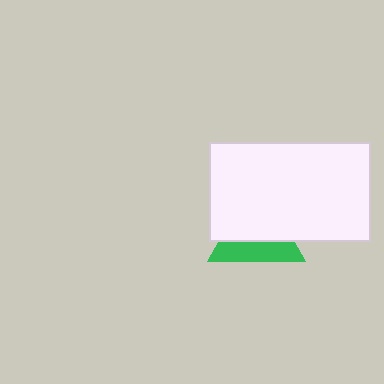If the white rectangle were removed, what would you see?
You would see the complete green triangle.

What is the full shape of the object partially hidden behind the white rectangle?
The partially hidden object is a green triangle.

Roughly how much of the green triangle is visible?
A small part of it is visible (roughly 41%).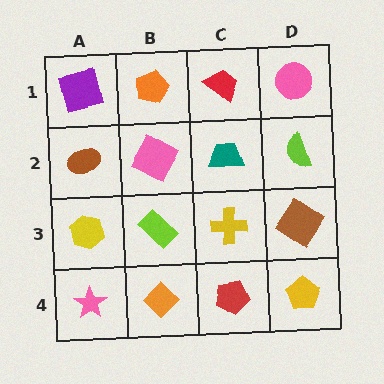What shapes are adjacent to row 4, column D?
A brown diamond (row 3, column D), a red pentagon (row 4, column C).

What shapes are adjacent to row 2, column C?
A red trapezoid (row 1, column C), a yellow cross (row 3, column C), a pink square (row 2, column B), a lime semicircle (row 2, column D).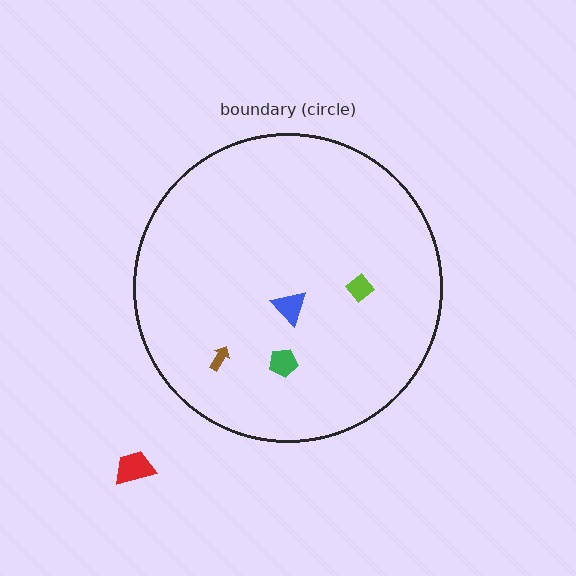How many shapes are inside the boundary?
4 inside, 1 outside.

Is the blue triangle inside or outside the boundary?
Inside.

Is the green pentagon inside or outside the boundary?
Inside.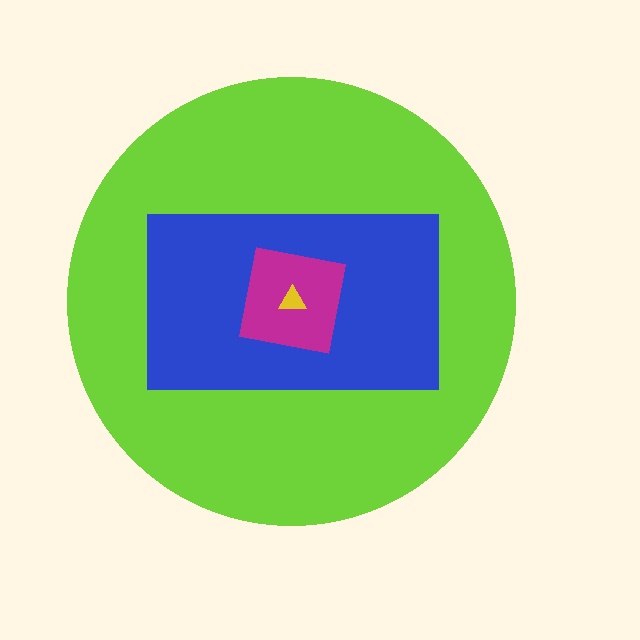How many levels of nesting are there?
4.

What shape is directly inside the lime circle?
The blue rectangle.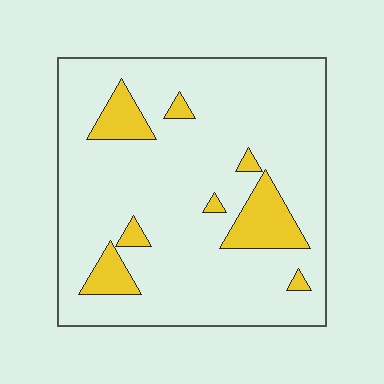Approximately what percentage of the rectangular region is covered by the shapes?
Approximately 15%.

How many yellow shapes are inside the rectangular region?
8.